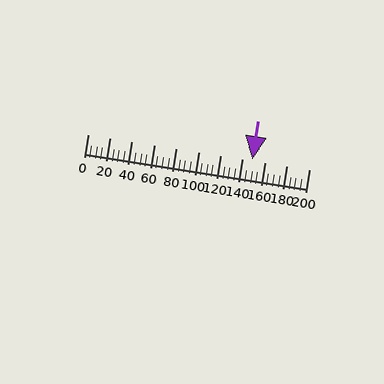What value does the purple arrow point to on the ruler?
The purple arrow points to approximately 148.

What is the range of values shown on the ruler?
The ruler shows values from 0 to 200.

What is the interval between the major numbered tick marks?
The major tick marks are spaced 20 units apart.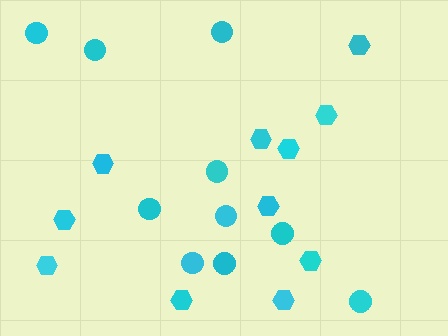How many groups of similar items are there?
There are 2 groups: one group of circles (10) and one group of hexagons (11).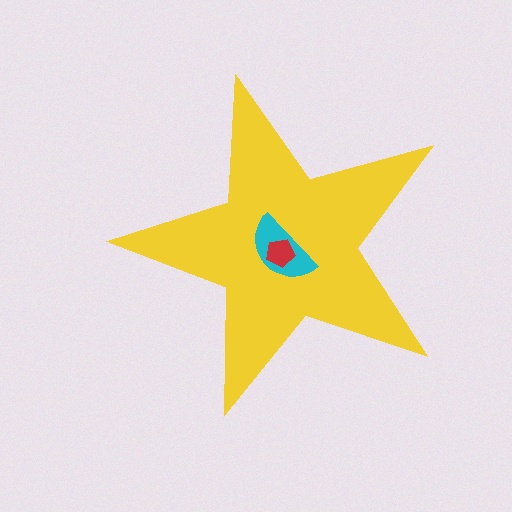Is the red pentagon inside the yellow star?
Yes.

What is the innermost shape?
The red pentagon.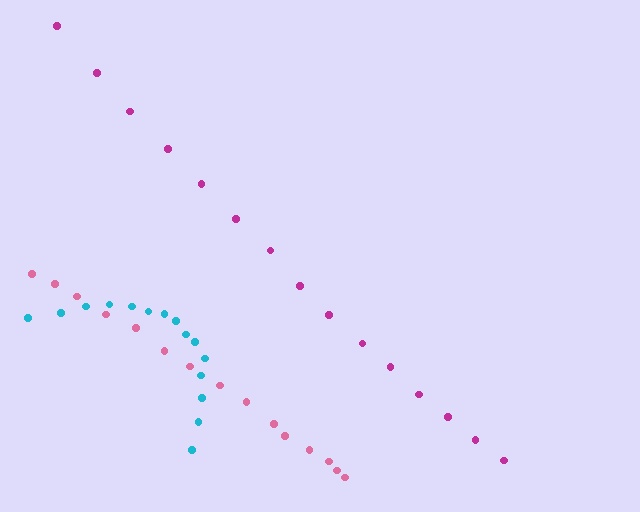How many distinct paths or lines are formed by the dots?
There are 3 distinct paths.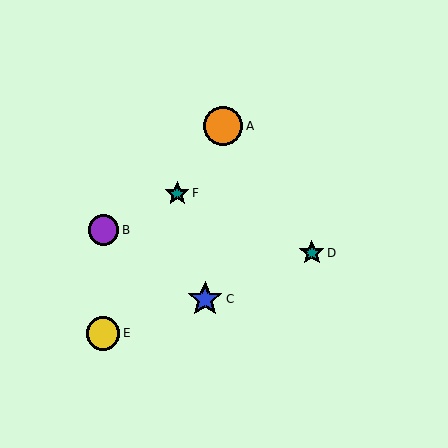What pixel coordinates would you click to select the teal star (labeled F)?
Click at (177, 193) to select the teal star F.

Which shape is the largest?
The orange circle (labeled A) is the largest.